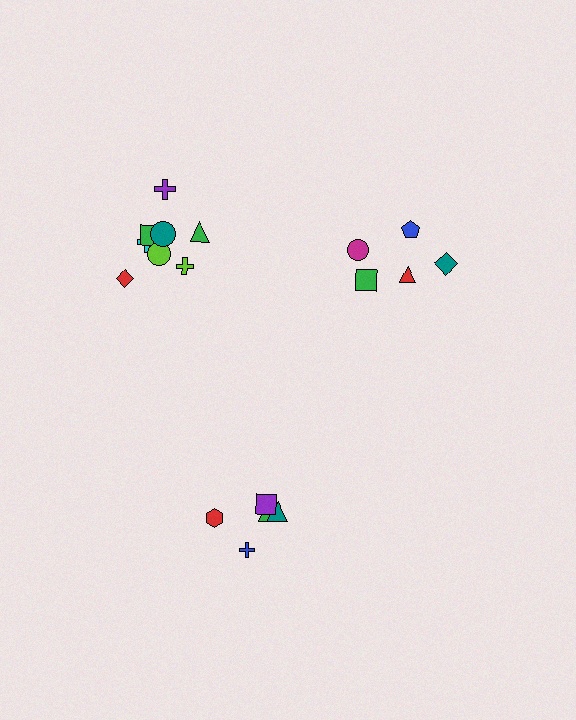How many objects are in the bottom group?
There are 5 objects.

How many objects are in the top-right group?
There are 5 objects.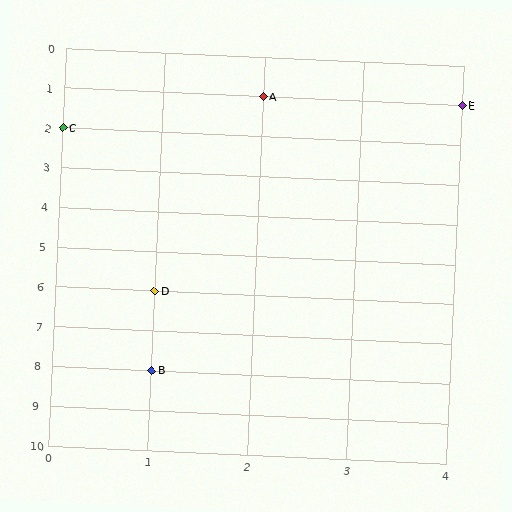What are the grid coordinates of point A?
Point A is at grid coordinates (2, 1).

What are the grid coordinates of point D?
Point D is at grid coordinates (1, 6).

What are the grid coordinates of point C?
Point C is at grid coordinates (0, 2).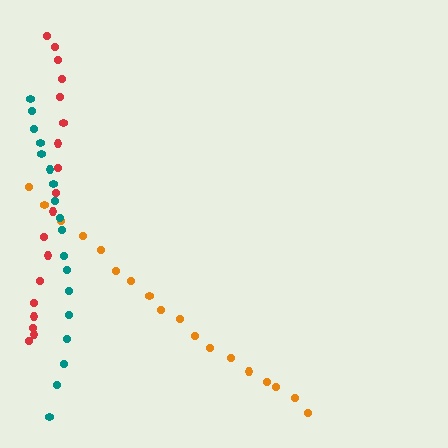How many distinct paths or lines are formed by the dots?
There are 3 distinct paths.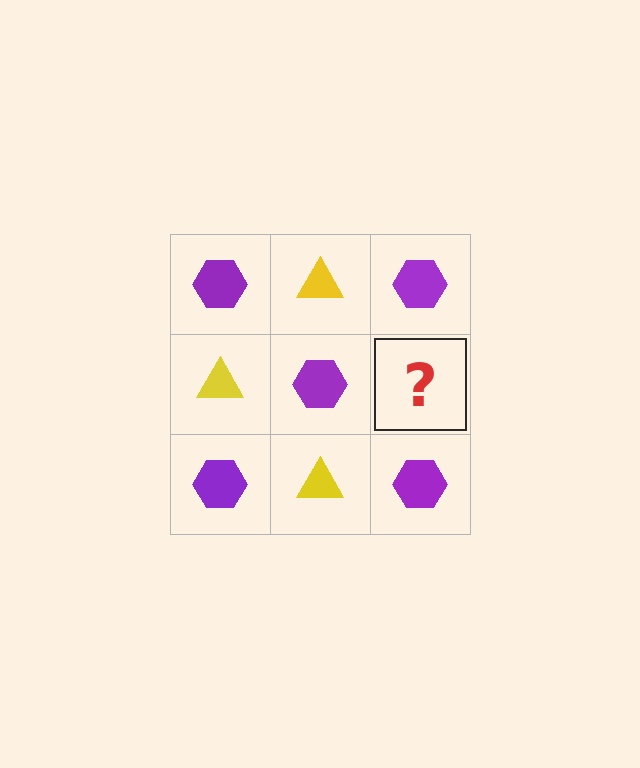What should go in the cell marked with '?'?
The missing cell should contain a yellow triangle.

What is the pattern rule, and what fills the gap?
The rule is that it alternates purple hexagon and yellow triangle in a checkerboard pattern. The gap should be filled with a yellow triangle.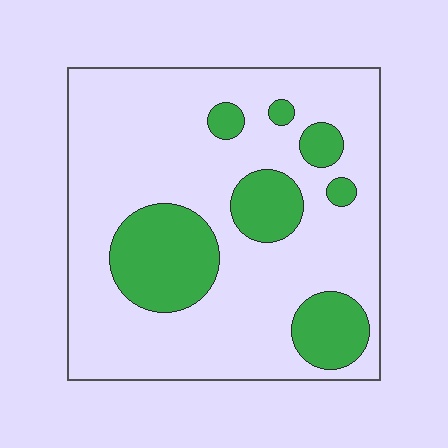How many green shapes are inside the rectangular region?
7.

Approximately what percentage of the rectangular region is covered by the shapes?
Approximately 25%.